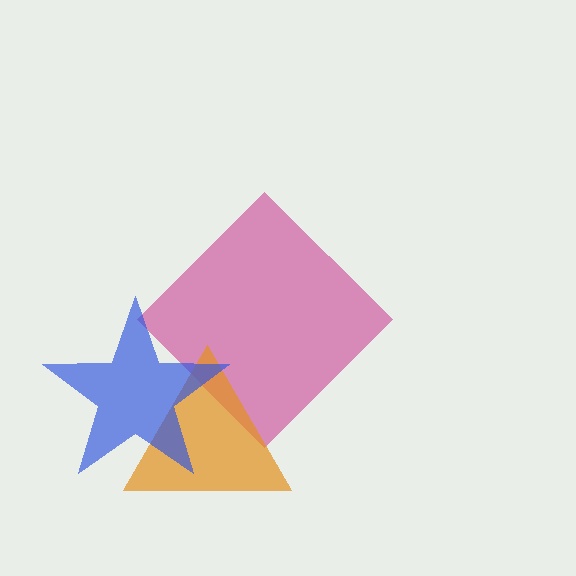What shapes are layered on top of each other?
The layered shapes are: a magenta diamond, an orange triangle, a blue star.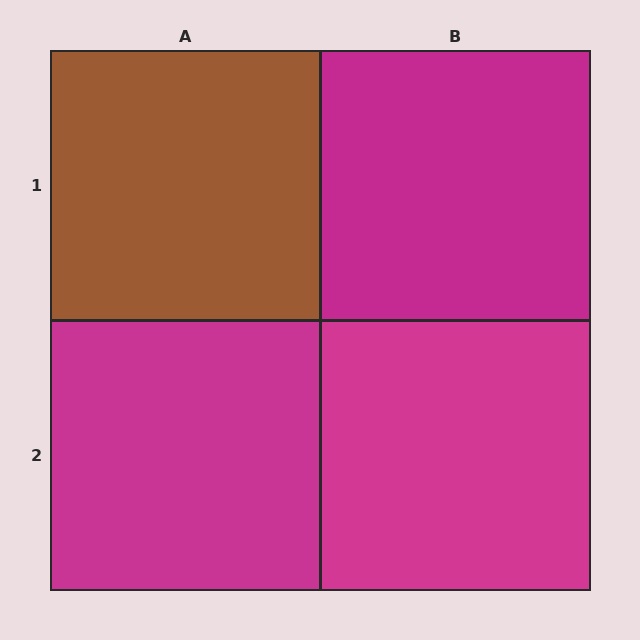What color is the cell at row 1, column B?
Magenta.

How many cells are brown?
1 cell is brown.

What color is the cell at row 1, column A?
Brown.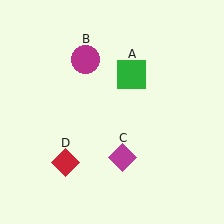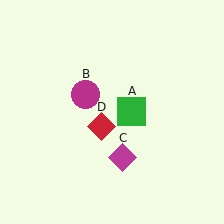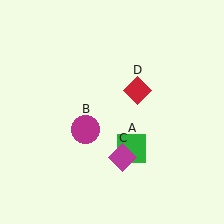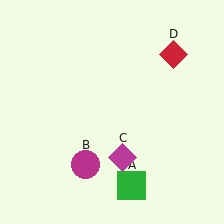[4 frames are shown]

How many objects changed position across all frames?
3 objects changed position: green square (object A), magenta circle (object B), red diamond (object D).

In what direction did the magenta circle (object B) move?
The magenta circle (object B) moved down.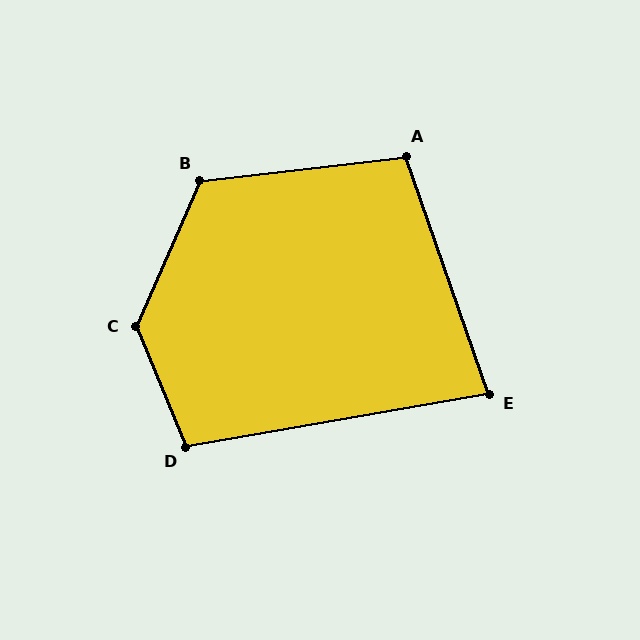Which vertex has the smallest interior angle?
E, at approximately 81 degrees.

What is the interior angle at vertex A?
Approximately 103 degrees (obtuse).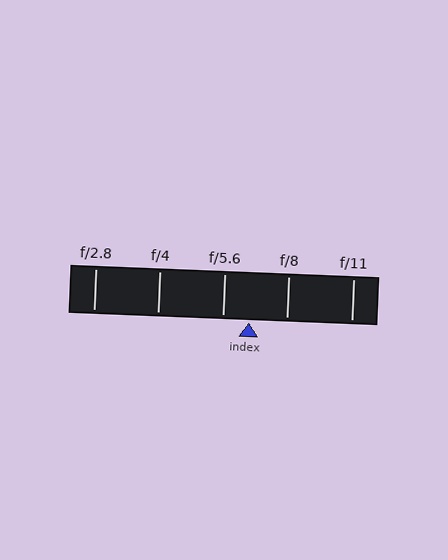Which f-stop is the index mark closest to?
The index mark is closest to f/5.6.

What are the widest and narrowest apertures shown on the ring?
The widest aperture shown is f/2.8 and the narrowest is f/11.